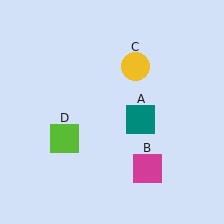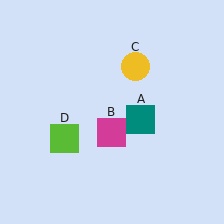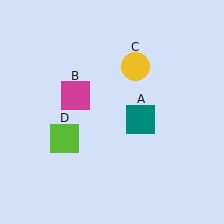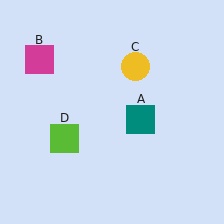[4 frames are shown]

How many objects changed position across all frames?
1 object changed position: magenta square (object B).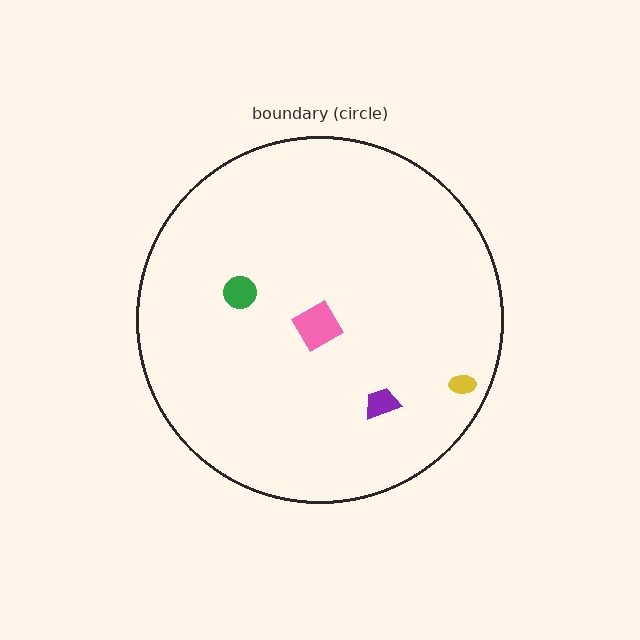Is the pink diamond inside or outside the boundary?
Inside.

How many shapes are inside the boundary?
4 inside, 0 outside.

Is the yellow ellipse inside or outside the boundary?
Inside.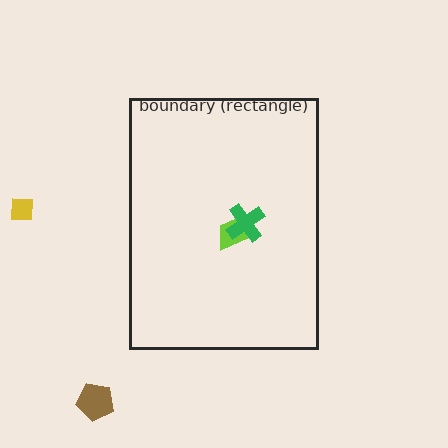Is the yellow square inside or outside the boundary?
Outside.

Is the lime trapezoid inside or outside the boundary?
Inside.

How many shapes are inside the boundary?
2 inside, 2 outside.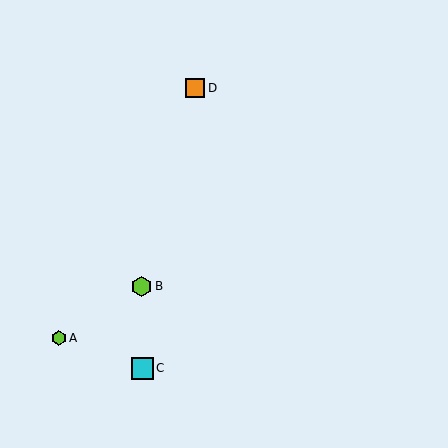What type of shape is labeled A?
Shape A is a lime hexagon.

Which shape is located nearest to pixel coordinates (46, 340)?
The lime hexagon (labeled A) at (59, 338) is nearest to that location.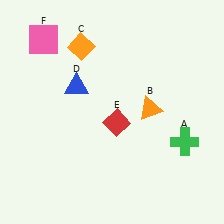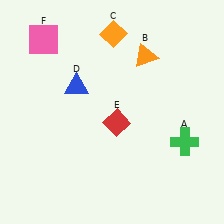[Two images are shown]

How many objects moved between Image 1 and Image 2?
2 objects moved between the two images.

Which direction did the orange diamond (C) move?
The orange diamond (C) moved right.